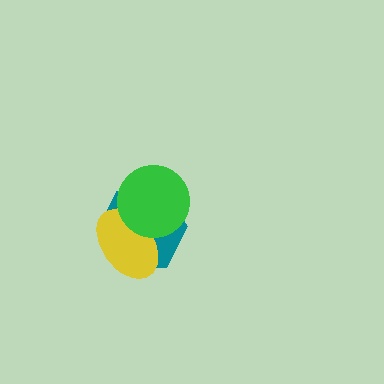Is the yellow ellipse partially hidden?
Yes, it is partially covered by another shape.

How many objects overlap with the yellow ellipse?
2 objects overlap with the yellow ellipse.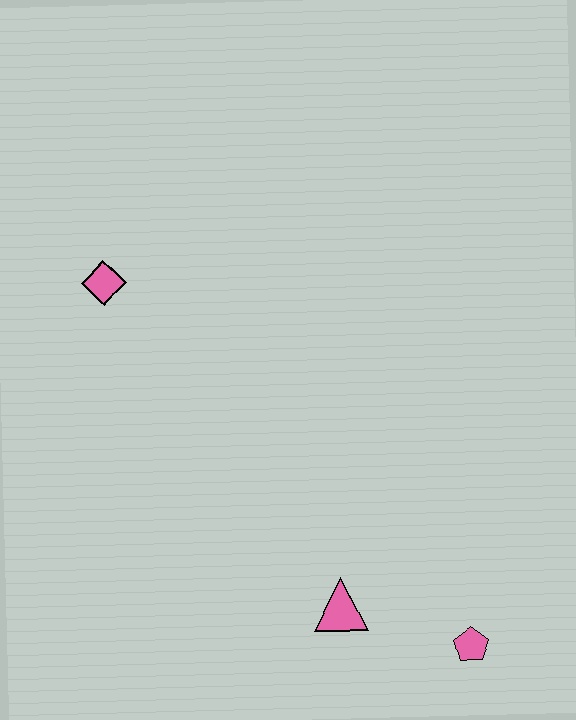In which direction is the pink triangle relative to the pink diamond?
The pink triangle is below the pink diamond.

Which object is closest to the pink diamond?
The pink triangle is closest to the pink diamond.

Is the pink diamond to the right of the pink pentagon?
No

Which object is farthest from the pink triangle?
The pink diamond is farthest from the pink triangle.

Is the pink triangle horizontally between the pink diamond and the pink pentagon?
Yes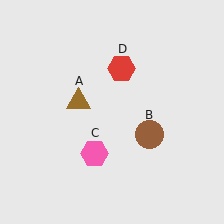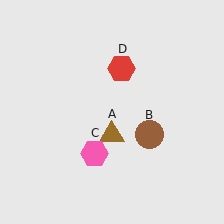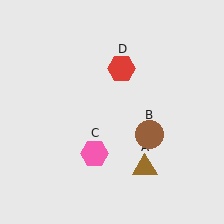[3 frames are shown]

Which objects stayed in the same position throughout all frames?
Brown circle (object B) and pink hexagon (object C) and red hexagon (object D) remained stationary.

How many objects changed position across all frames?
1 object changed position: brown triangle (object A).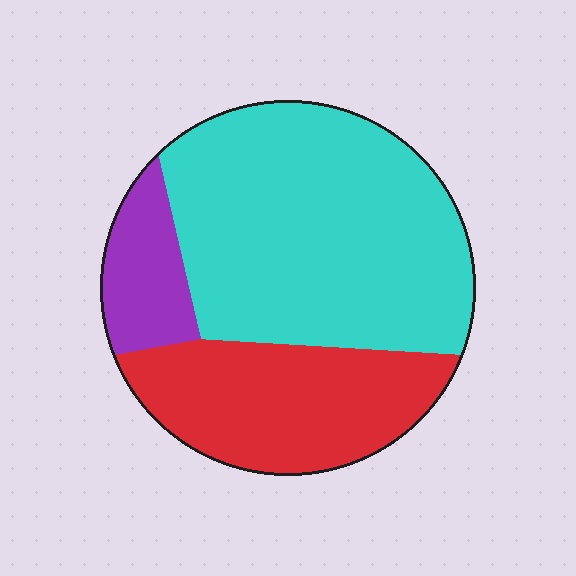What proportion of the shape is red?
Red covers around 30% of the shape.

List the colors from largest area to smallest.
From largest to smallest: cyan, red, purple.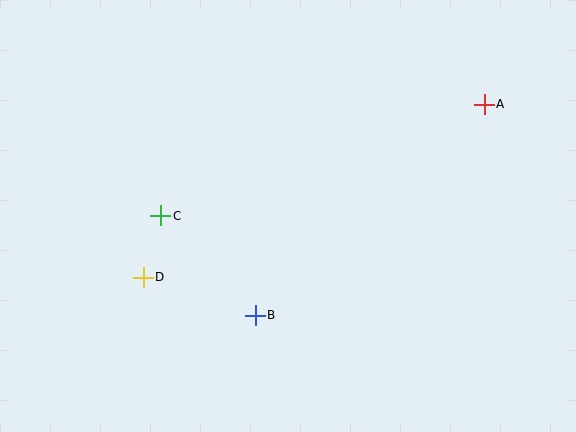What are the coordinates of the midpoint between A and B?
The midpoint between A and B is at (370, 210).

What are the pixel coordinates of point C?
Point C is at (161, 216).